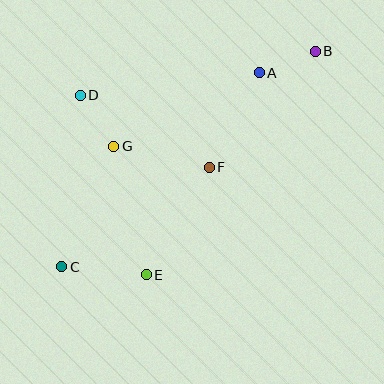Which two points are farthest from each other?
Points B and C are farthest from each other.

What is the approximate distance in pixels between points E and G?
The distance between E and G is approximately 133 pixels.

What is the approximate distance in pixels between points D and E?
The distance between D and E is approximately 191 pixels.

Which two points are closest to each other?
Points A and B are closest to each other.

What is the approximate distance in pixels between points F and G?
The distance between F and G is approximately 98 pixels.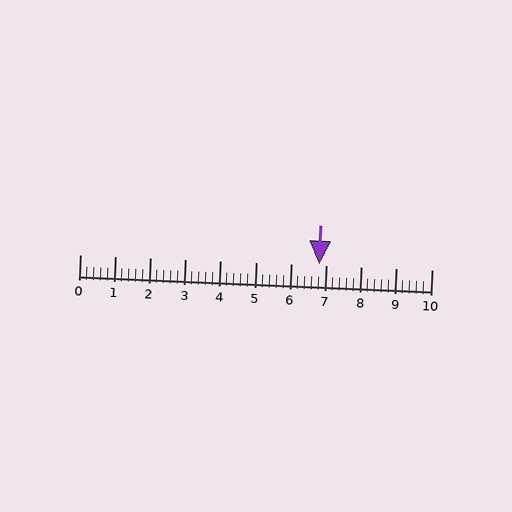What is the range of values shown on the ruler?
The ruler shows values from 0 to 10.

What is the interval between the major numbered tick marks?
The major tick marks are spaced 1 units apart.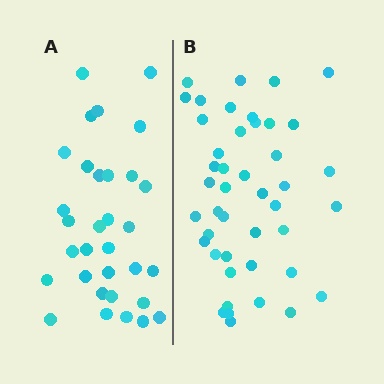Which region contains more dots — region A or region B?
Region B (the right region) has more dots.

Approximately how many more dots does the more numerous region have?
Region B has roughly 12 or so more dots than region A.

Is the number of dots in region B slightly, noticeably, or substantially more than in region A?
Region B has noticeably more, but not dramatically so. The ratio is roughly 1.4 to 1.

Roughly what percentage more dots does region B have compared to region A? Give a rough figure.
About 40% more.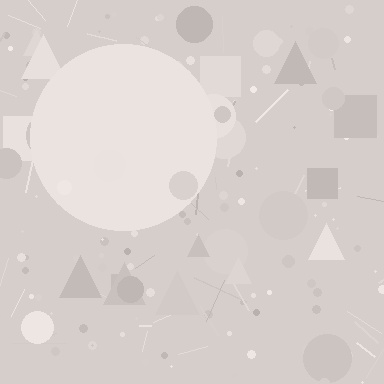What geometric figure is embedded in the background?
A circle is embedded in the background.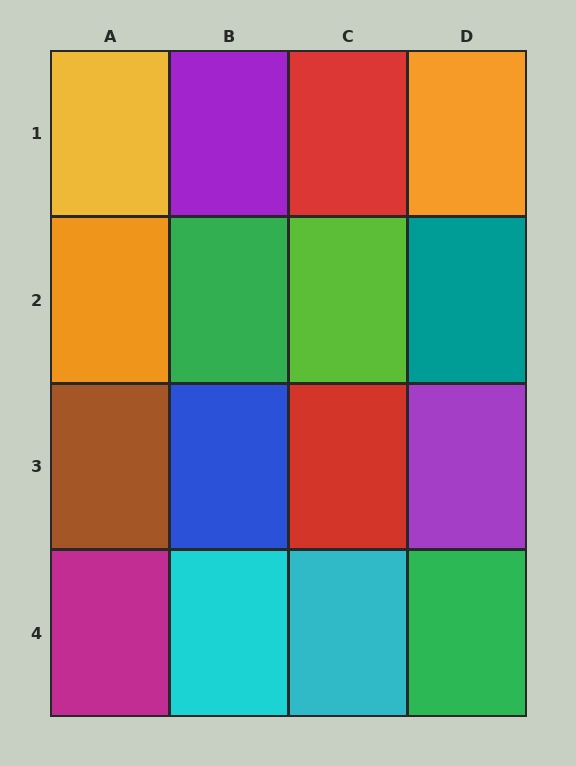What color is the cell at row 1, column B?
Purple.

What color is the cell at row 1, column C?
Red.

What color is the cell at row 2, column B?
Green.